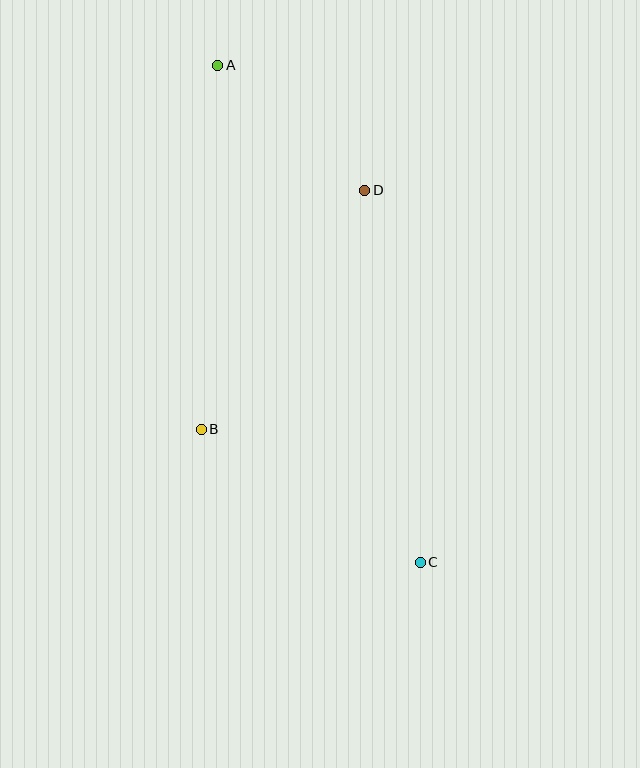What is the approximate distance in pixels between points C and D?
The distance between C and D is approximately 376 pixels.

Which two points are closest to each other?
Points A and D are closest to each other.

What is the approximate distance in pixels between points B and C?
The distance between B and C is approximately 256 pixels.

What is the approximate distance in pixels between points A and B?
The distance between A and B is approximately 364 pixels.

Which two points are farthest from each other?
Points A and C are farthest from each other.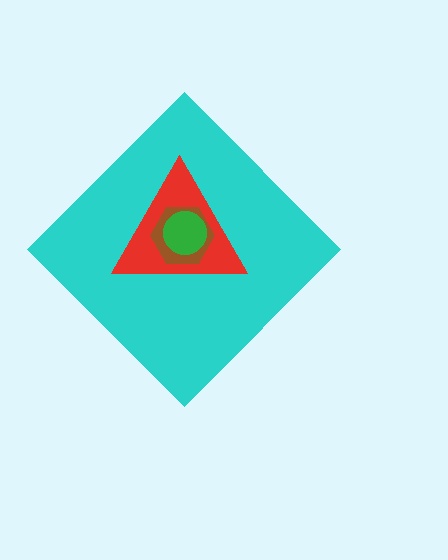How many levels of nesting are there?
4.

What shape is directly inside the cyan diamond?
The red triangle.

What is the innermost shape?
The green circle.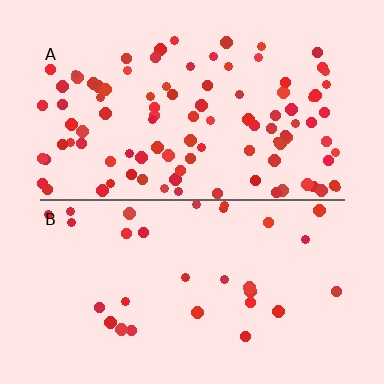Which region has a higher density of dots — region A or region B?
A (the top).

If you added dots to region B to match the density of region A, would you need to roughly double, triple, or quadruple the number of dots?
Approximately triple.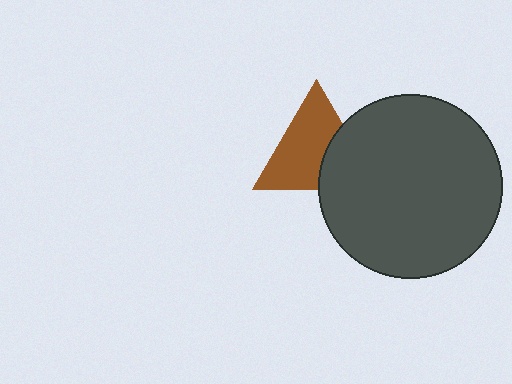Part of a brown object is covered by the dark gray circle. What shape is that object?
It is a triangle.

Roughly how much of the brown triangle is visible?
Most of it is visible (roughly 66%).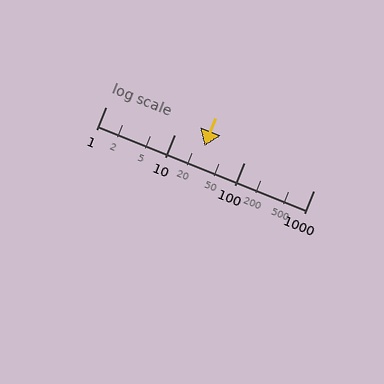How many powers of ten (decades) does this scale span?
The scale spans 3 decades, from 1 to 1000.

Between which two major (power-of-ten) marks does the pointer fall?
The pointer is between 10 and 100.